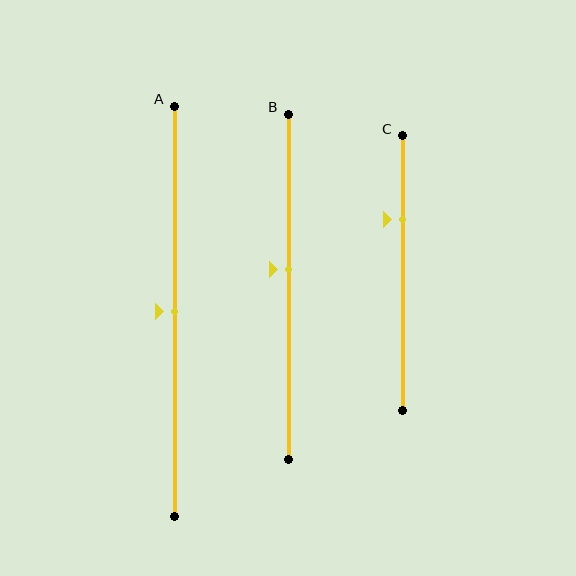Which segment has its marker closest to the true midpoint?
Segment A has its marker closest to the true midpoint.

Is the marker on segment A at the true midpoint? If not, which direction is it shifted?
Yes, the marker on segment A is at the true midpoint.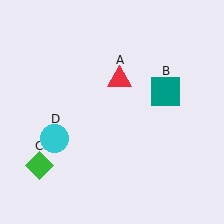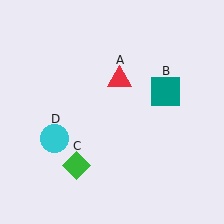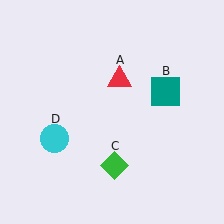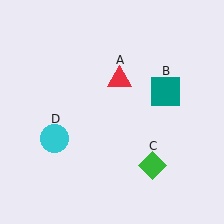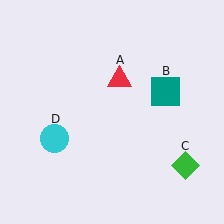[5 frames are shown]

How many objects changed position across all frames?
1 object changed position: green diamond (object C).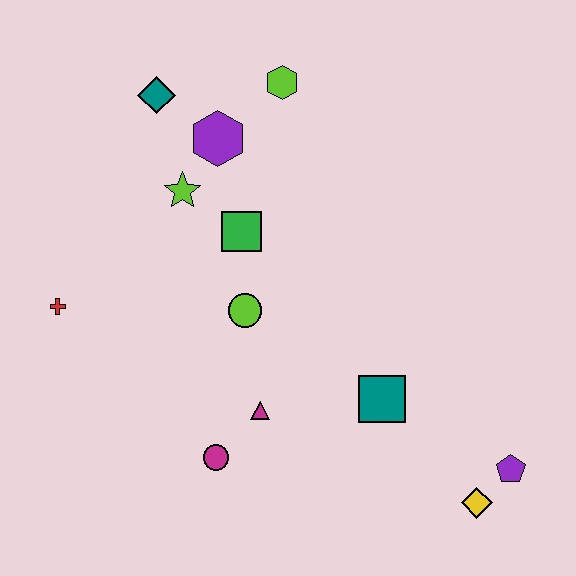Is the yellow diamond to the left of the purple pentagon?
Yes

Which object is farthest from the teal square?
The teal diamond is farthest from the teal square.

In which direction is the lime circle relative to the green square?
The lime circle is below the green square.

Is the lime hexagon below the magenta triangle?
No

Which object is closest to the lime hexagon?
The purple hexagon is closest to the lime hexagon.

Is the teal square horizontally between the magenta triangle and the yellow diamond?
Yes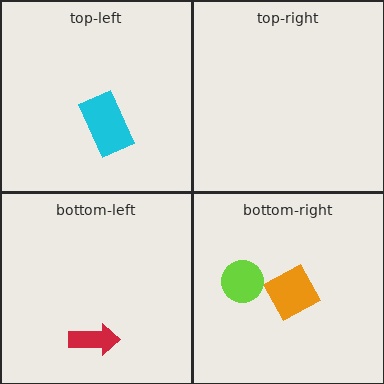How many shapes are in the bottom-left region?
1.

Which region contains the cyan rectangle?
The top-left region.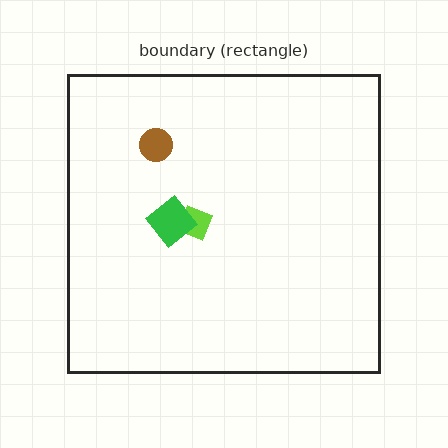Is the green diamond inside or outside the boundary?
Inside.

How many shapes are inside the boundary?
3 inside, 0 outside.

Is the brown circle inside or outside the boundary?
Inside.